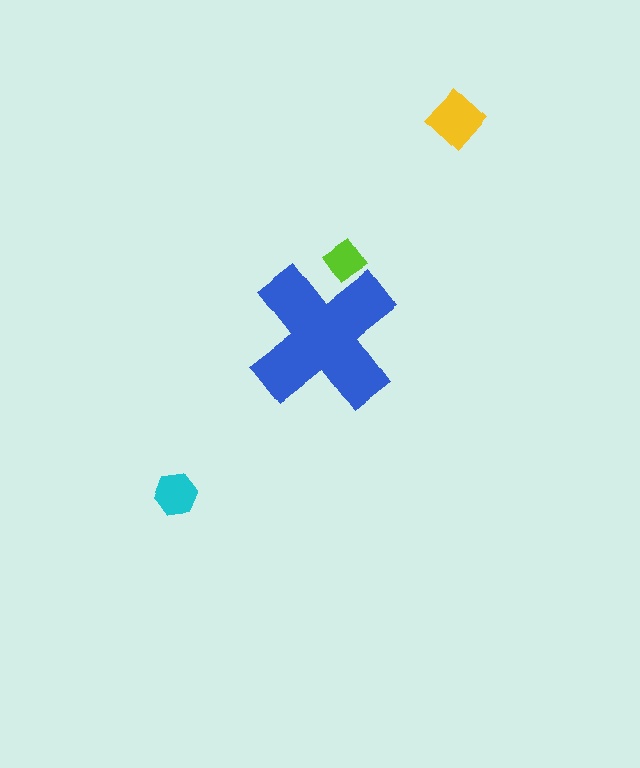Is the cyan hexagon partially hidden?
No, the cyan hexagon is fully visible.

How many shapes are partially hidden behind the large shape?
1 shape is partially hidden.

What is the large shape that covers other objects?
A blue cross.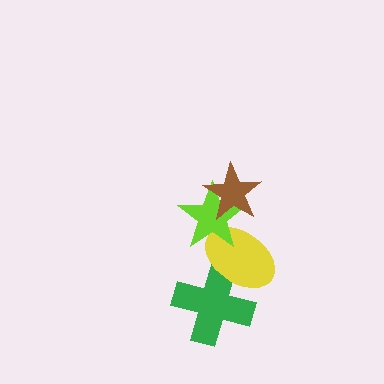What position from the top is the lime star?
The lime star is 2nd from the top.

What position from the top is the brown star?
The brown star is 1st from the top.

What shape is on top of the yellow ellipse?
The lime star is on top of the yellow ellipse.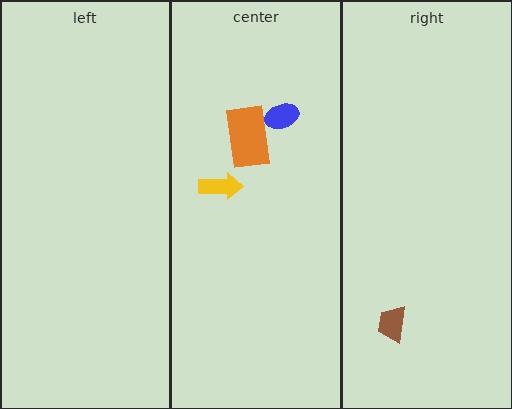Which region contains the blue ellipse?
The center region.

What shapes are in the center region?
The blue ellipse, the orange rectangle, the yellow arrow.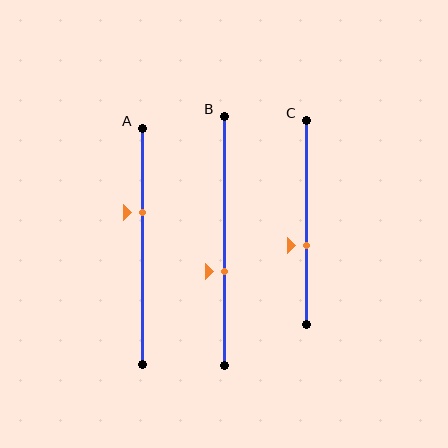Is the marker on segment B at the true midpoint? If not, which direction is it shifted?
No, the marker on segment B is shifted downward by about 12% of the segment length.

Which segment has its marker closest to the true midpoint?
Segment C has its marker closest to the true midpoint.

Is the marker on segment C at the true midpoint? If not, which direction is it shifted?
No, the marker on segment C is shifted downward by about 11% of the segment length.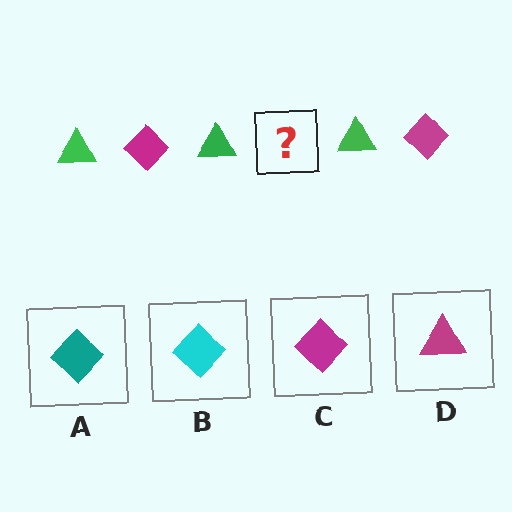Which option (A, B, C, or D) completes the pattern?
C.